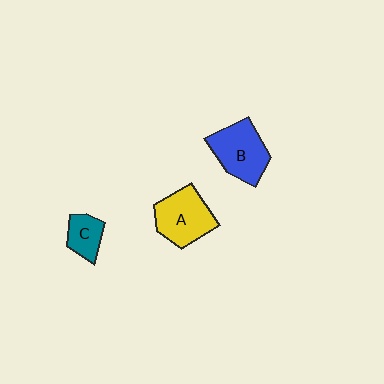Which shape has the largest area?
Shape B (blue).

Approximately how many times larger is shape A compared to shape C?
Approximately 1.9 times.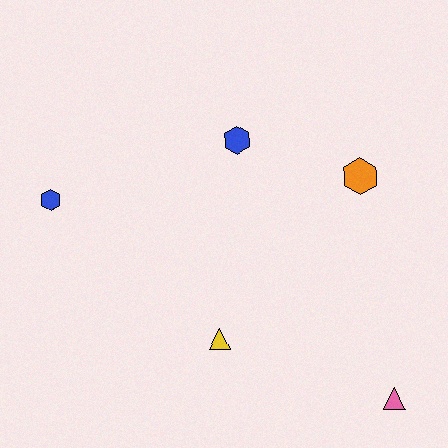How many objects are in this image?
There are 5 objects.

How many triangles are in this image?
There are 2 triangles.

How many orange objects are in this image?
There is 1 orange object.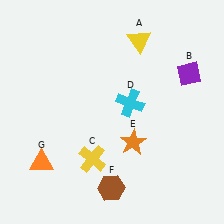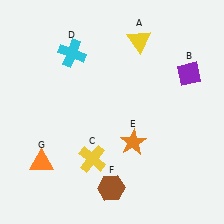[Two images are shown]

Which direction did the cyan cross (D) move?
The cyan cross (D) moved left.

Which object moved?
The cyan cross (D) moved left.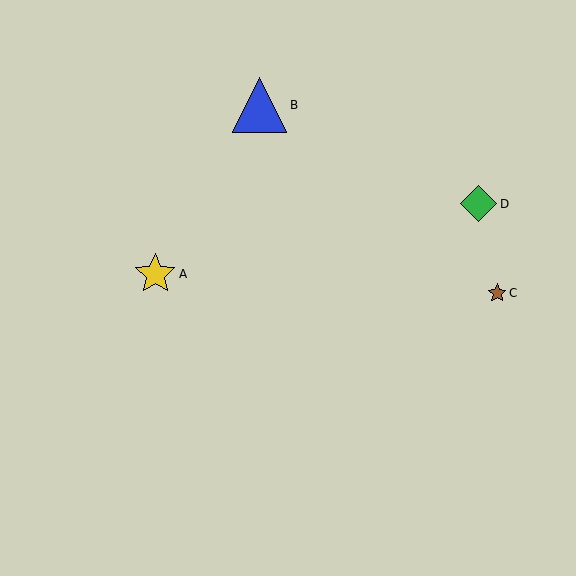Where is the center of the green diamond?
The center of the green diamond is at (479, 204).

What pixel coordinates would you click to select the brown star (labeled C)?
Click at (497, 293) to select the brown star C.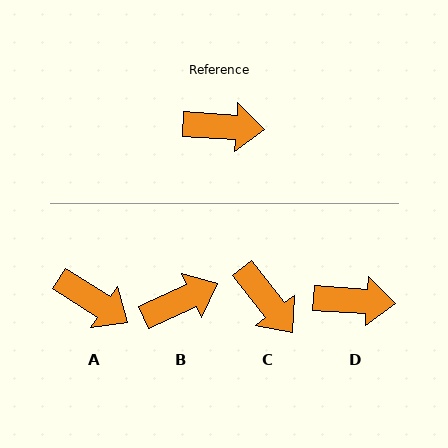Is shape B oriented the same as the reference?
No, it is off by about 28 degrees.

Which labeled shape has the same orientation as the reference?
D.